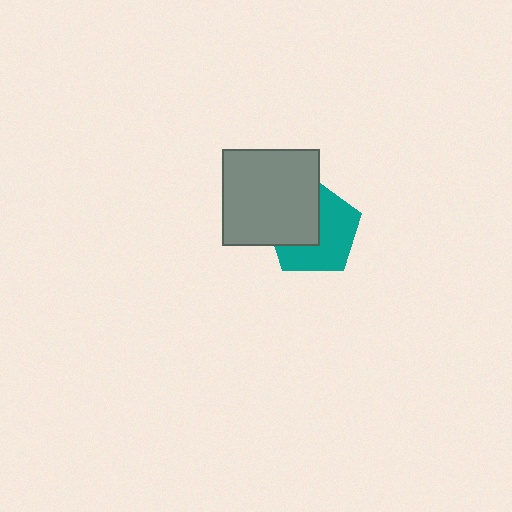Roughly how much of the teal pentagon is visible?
About half of it is visible (roughly 58%).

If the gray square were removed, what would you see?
You would see the complete teal pentagon.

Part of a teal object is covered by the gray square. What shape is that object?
It is a pentagon.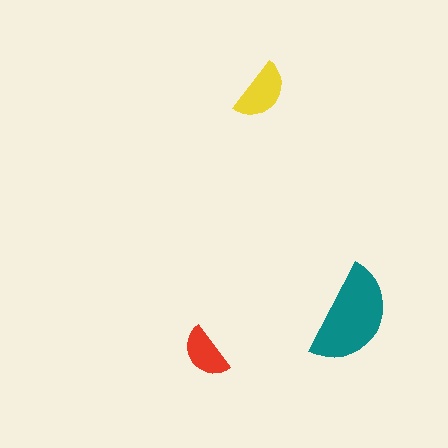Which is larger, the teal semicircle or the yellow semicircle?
The teal one.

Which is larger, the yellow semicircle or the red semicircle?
The yellow one.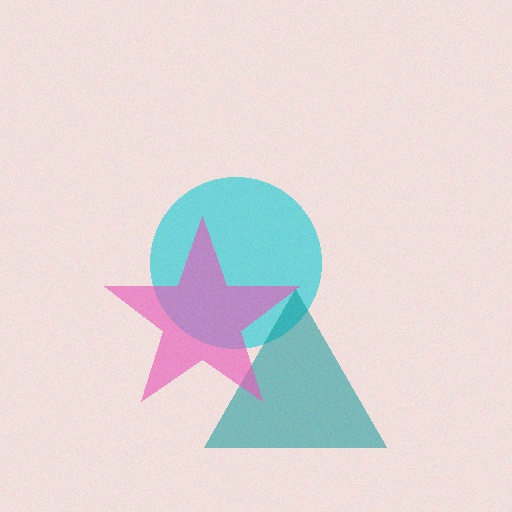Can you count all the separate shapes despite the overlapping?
Yes, there are 3 separate shapes.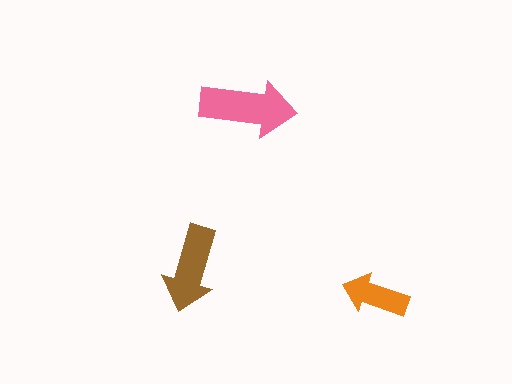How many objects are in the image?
There are 3 objects in the image.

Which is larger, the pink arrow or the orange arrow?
The pink one.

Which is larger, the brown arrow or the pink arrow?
The pink one.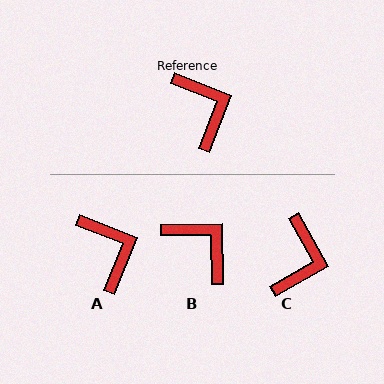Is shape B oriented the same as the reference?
No, it is off by about 22 degrees.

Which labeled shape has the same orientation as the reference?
A.